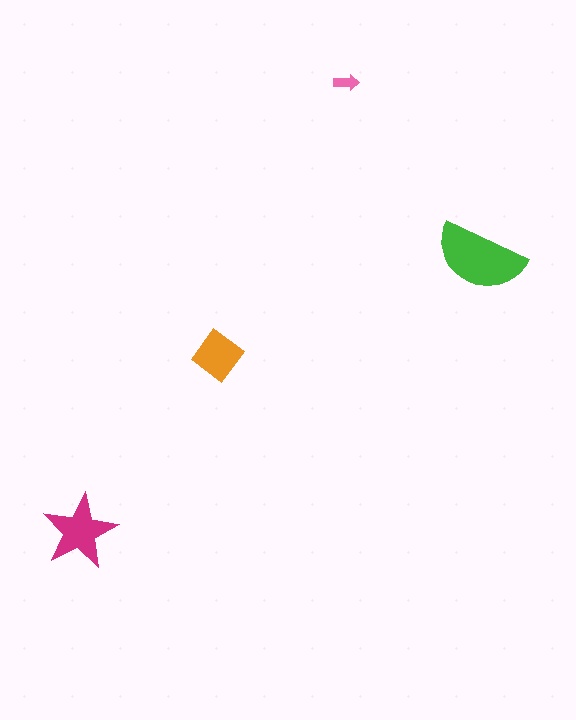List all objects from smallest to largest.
The pink arrow, the orange diamond, the magenta star, the green semicircle.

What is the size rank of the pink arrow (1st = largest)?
4th.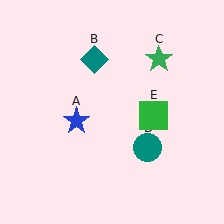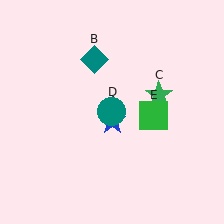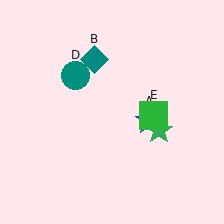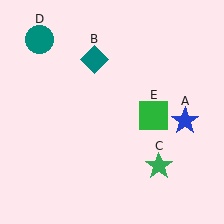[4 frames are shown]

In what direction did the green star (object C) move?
The green star (object C) moved down.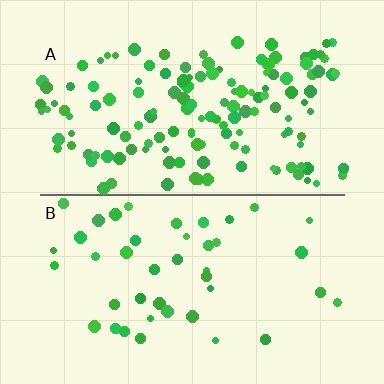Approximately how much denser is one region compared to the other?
Approximately 3.4× — region A over region B.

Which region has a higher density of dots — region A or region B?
A (the top).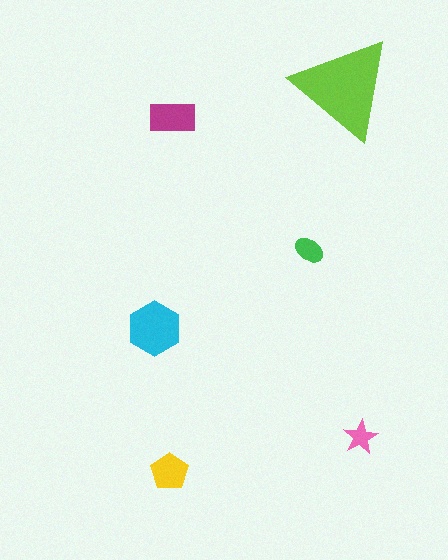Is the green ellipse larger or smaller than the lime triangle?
Smaller.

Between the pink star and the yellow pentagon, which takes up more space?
The yellow pentagon.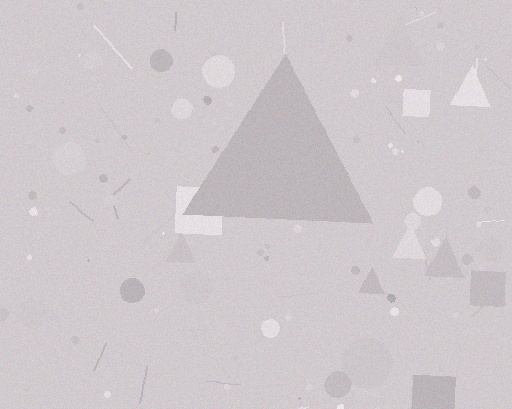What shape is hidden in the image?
A triangle is hidden in the image.